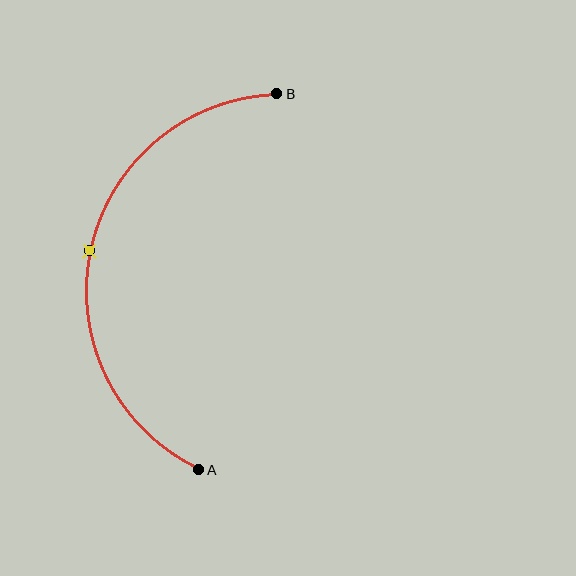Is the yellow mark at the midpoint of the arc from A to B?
Yes. The yellow mark lies on the arc at equal arc-length from both A and B — it is the arc midpoint.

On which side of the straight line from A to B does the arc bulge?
The arc bulges to the left of the straight line connecting A and B.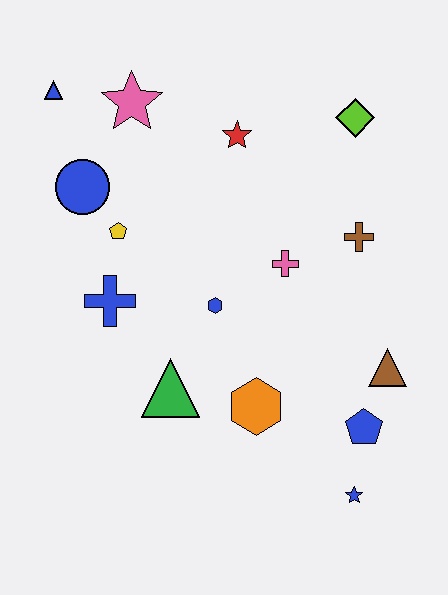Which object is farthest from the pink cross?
The blue triangle is farthest from the pink cross.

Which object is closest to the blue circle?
The yellow pentagon is closest to the blue circle.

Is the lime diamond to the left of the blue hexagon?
No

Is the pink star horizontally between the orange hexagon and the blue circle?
Yes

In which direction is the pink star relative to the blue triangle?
The pink star is to the right of the blue triangle.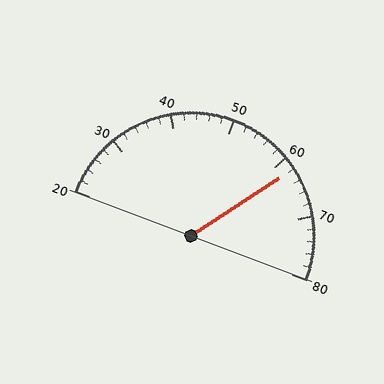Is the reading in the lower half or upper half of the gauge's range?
The reading is in the upper half of the range (20 to 80).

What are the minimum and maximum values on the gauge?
The gauge ranges from 20 to 80.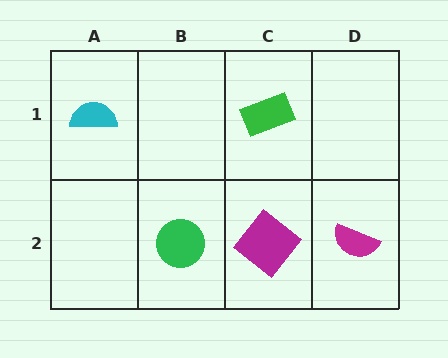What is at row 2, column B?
A green circle.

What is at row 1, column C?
A green rectangle.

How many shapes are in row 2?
3 shapes.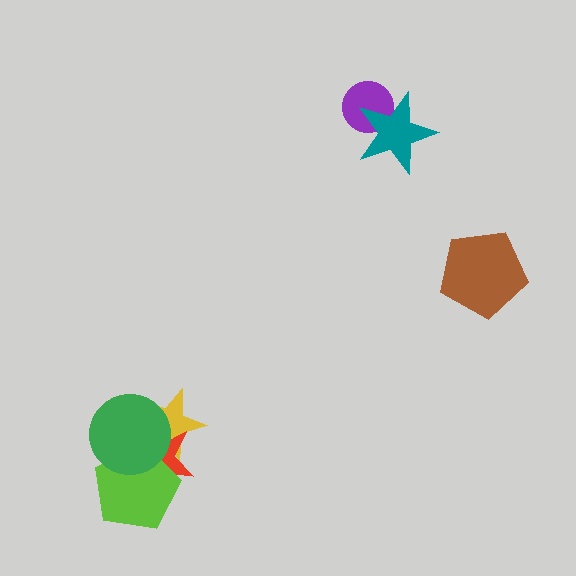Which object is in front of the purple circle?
The teal star is in front of the purple circle.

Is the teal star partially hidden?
No, no other shape covers it.